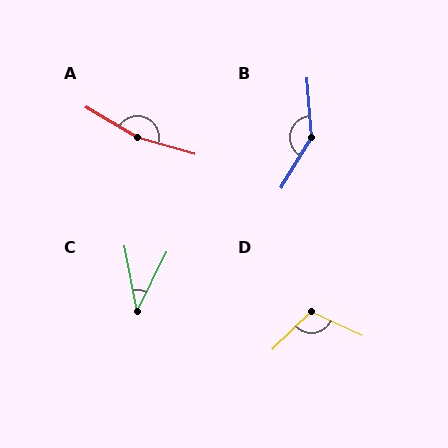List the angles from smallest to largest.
C (37°), D (111°), B (144°), A (164°).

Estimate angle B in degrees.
Approximately 144 degrees.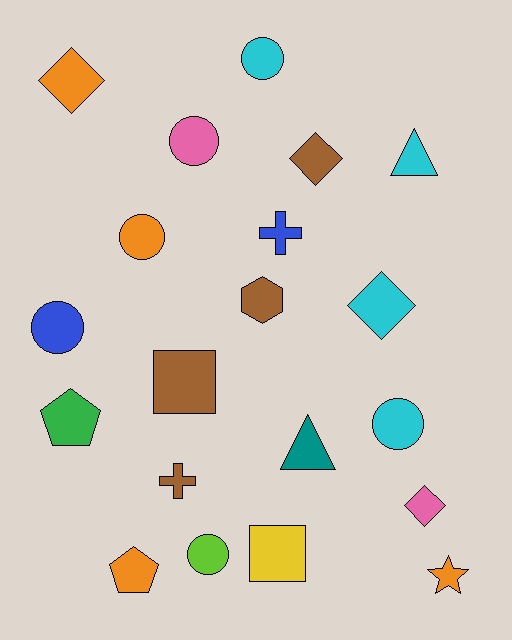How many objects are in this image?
There are 20 objects.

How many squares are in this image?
There are 2 squares.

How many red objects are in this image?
There are no red objects.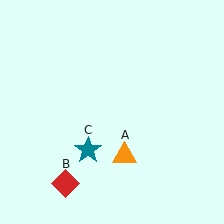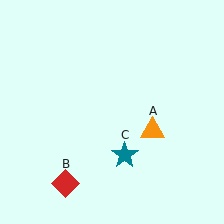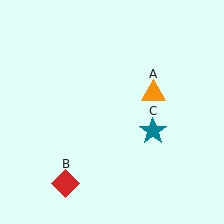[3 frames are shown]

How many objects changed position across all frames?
2 objects changed position: orange triangle (object A), teal star (object C).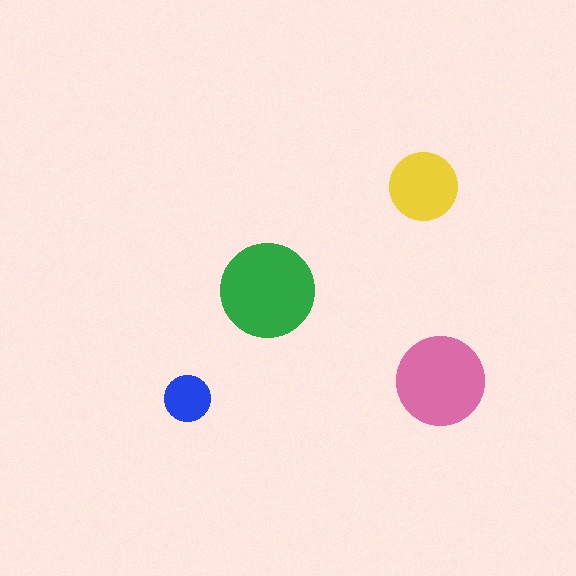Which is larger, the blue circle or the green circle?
The green one.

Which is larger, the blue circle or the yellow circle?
The yellow one.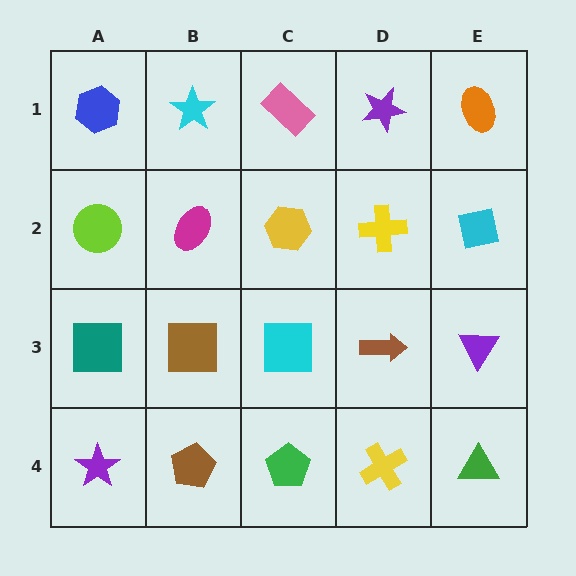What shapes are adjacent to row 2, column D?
A purple star (row 1, column D), a brown arrow (row 3, column D), a yellow hexagon (row 2, column C), a cyan square (row 2, column E).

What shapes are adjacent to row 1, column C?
A yellow hexagon (row 2, column C), a cyan star (row 1, column B), a purple star (row 1, column D).